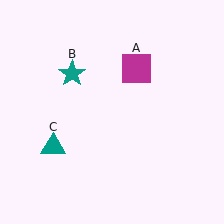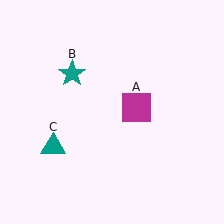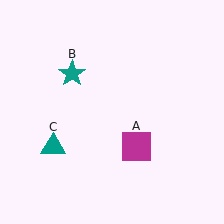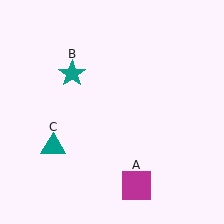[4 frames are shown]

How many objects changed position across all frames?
1 object changed position: magenta square (object A).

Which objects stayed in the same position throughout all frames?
Teal star (object B) and teal triangle (object C) remained stationary.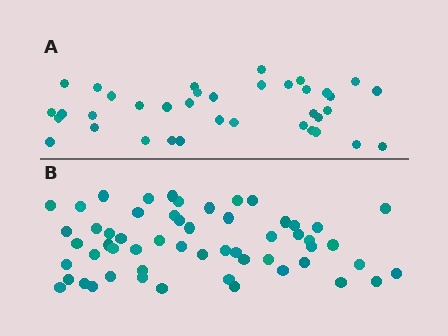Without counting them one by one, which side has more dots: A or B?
Region B (the bottom region) has more dots.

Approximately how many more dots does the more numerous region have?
Region B has approximately 20 more dots than region A.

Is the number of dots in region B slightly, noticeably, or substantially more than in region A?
Region B has substantially more. The ratio is roughly 1.5 to 1.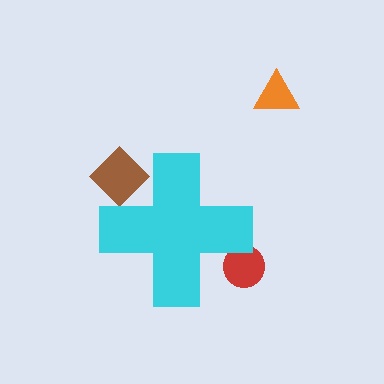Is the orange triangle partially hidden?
No, the orange triangle is fully visible.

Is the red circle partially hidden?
Yes, the red circle is partially hidden behind the cyan cross.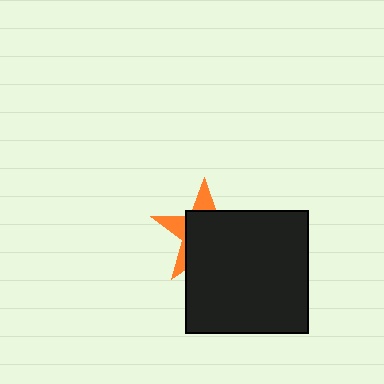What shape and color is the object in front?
The object in front is a black square.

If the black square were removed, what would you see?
You would see the complete orange star.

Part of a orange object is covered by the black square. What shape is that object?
It is a star.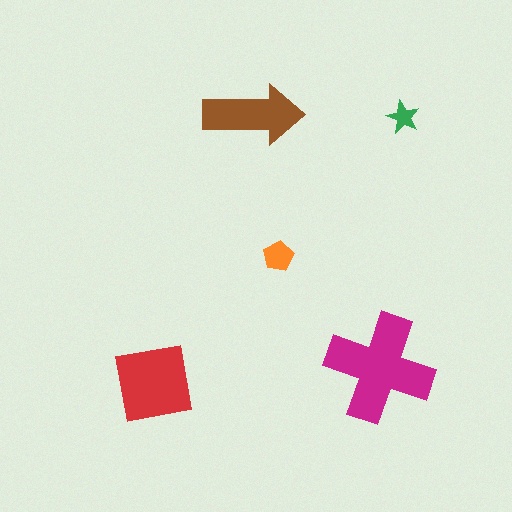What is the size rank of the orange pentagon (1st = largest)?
4th.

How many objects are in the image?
There are 5 objects in the image.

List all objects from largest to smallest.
The magenta cross, the red square, the brown arrow, the orange pentagon, the green star.